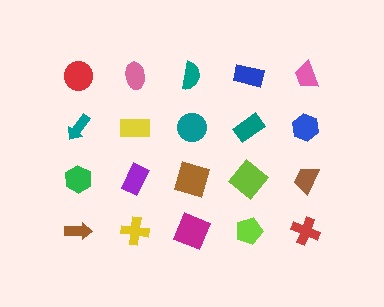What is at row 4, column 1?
A brown arrow.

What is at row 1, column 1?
A red circle.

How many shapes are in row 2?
5 shapes.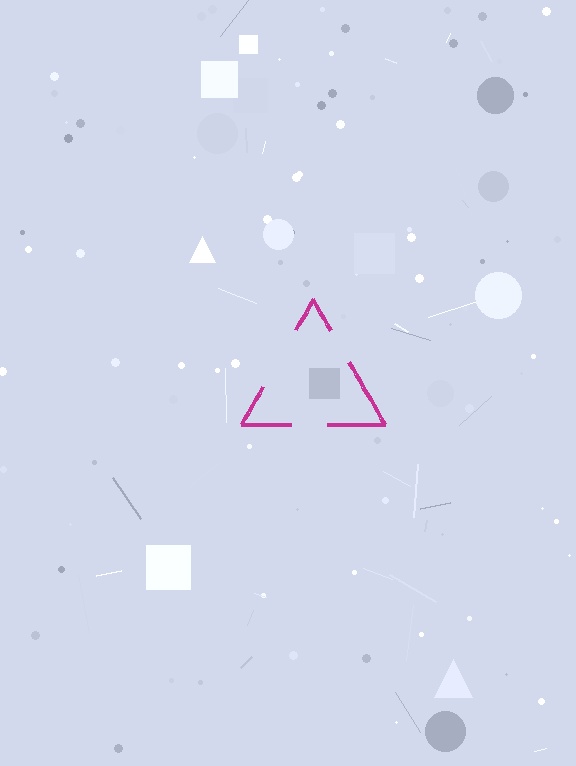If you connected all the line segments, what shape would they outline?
They would outline a triangle.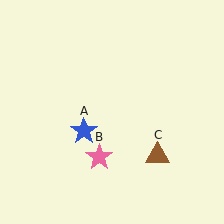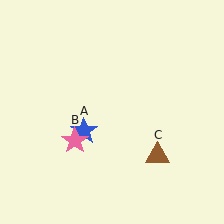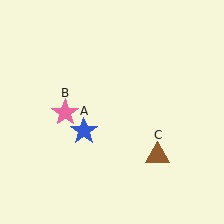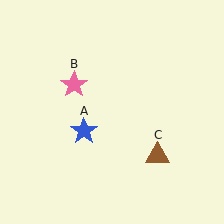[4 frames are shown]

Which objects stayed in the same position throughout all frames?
Blue star (object A) and brown triangle (object C) remained stationary.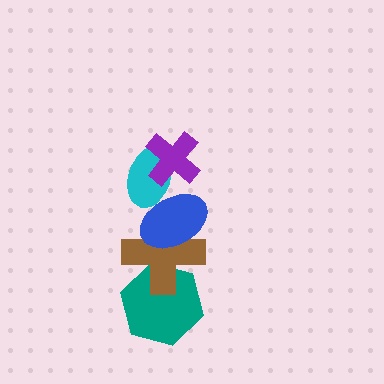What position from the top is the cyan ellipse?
The cyan ellipse is 2nd from the top.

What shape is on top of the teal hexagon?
The brown cross is on top of the teal hexagon.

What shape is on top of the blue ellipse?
The cyan ellipse is on top of the blue ellipse.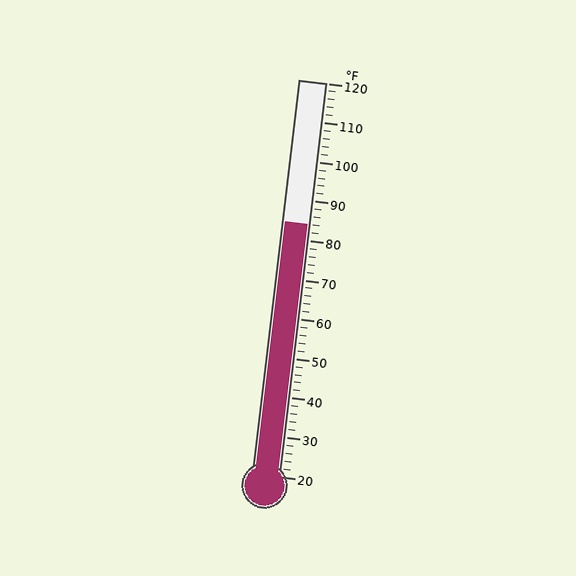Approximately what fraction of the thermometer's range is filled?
The thermometer is filled to approximately 65% of its range.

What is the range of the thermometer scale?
The thermometer scale ranges from 20°F to 120°F.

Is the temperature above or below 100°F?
The temperature is below 100°F.